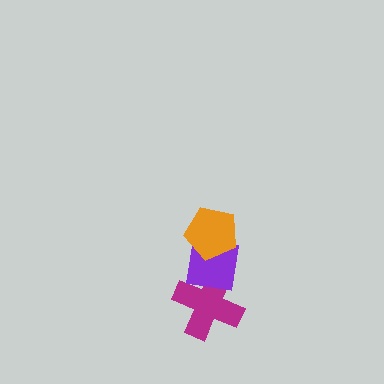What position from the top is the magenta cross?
The magenta cross is 3rd from the top.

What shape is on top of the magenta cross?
The purple square is on top of the magenta cross.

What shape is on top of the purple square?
The orange pentagon is on top of the purple square.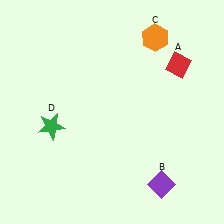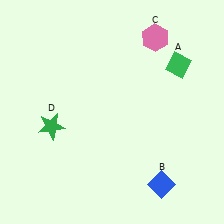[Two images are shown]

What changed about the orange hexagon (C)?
In Image 1, C is orange. In Image 2, it changed to pink.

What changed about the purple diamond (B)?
In Image 1, B is purple. In Image 2, it changed to blue.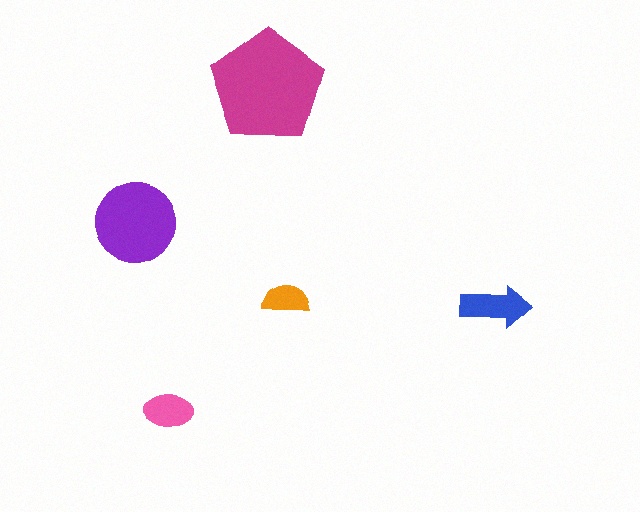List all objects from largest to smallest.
The magenta pentagon, the purple circle, the blue arrow, the pink ellipse, the orange semicircle.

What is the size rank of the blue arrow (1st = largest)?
3rd.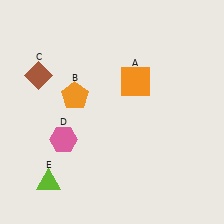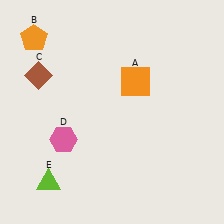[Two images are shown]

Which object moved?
The orange pentagon (B) moved up.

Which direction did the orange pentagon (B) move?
The orange pentagon (B) moved up.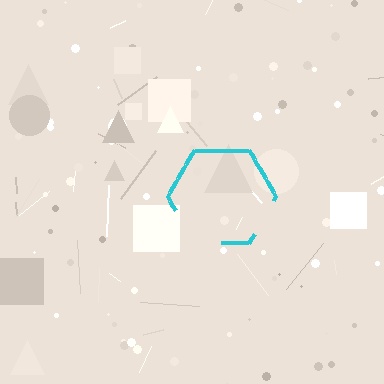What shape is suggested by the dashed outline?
The dashed outline suggests a hexagon.